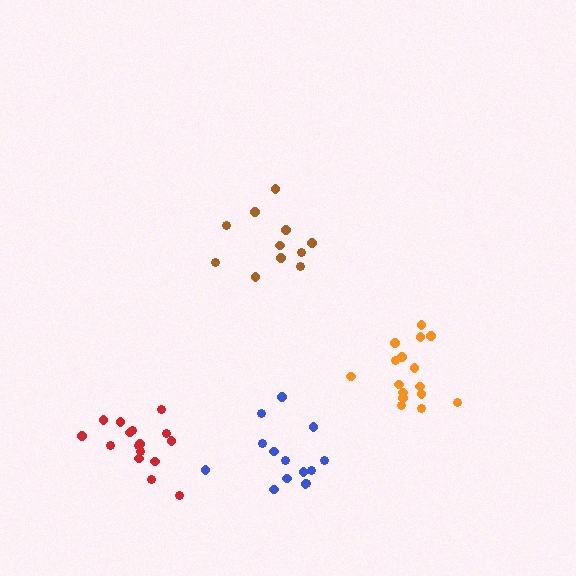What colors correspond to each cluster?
The clusters are colored: red, orange, brown, blue.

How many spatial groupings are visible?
There are 4 spatial groupings.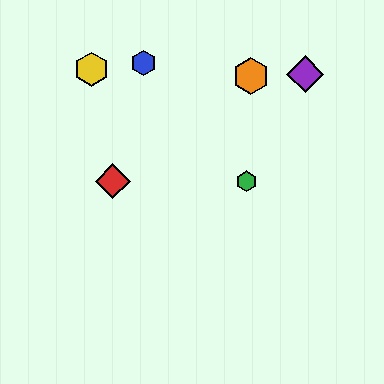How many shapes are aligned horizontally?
2 shapes (the red diamond, the green hexagon) are aligned horizontally.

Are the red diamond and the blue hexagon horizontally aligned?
No, the red diamond is at y≈181 and the blue hexagon is at y≈63.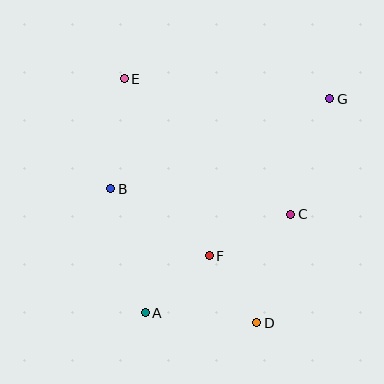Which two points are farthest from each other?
Points A and G are farthest from each other.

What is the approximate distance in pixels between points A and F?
The distance between A and F is approximately 85 pixels.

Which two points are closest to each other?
Points D and F are closest to each other.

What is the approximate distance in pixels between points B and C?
The distance between B and C is approximately 182 pixels.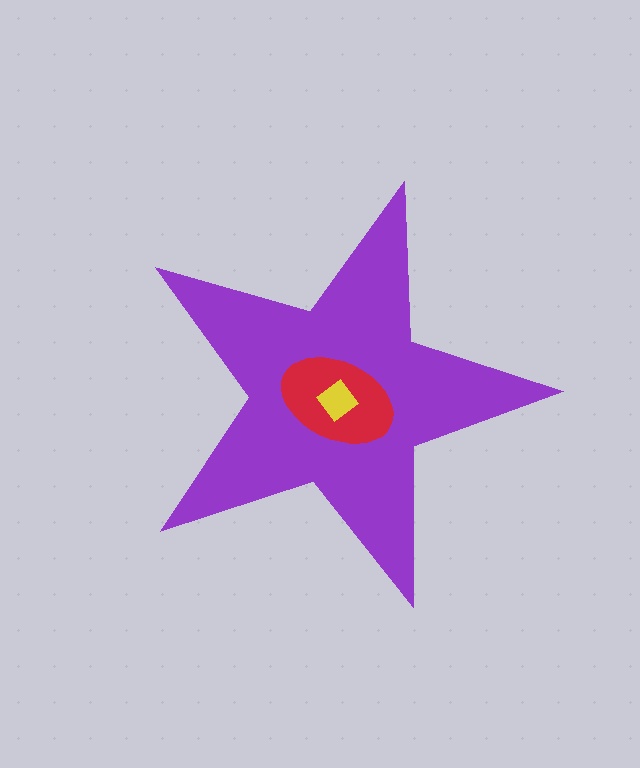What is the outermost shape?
The purple star.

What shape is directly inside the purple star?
The red ellipse.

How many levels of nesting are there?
3.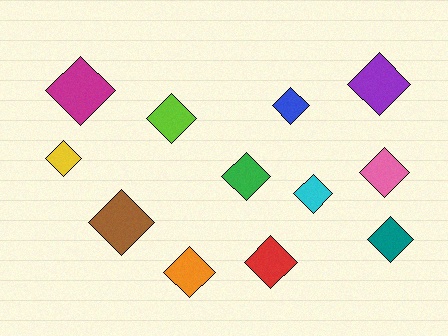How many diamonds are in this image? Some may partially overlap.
There are 12 diamonds.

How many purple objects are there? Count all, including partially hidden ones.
There is 1 purple object.